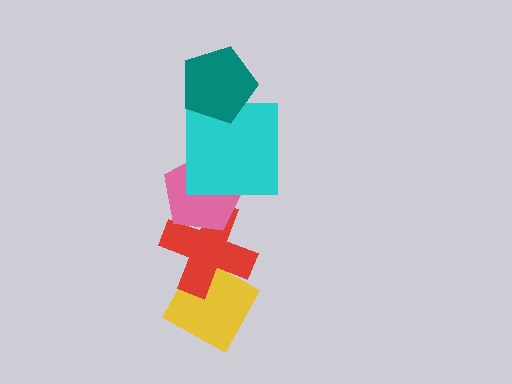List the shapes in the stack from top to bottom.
From top to bottom: the teal pentagon, the cyan square, the pink pentagon, the red cross, the yellow diamond.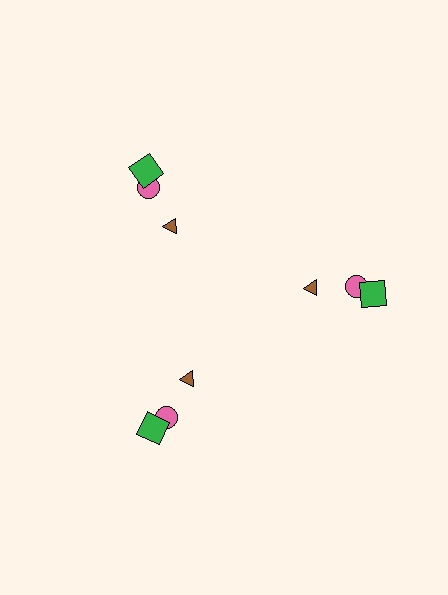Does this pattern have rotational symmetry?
Yes, this pattern has 3-fold rotational symmetry. It looks the same after rotating 120 degrees around the center.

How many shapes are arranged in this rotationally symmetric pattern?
There are 9 shapes, arranged in 3 groups of 3.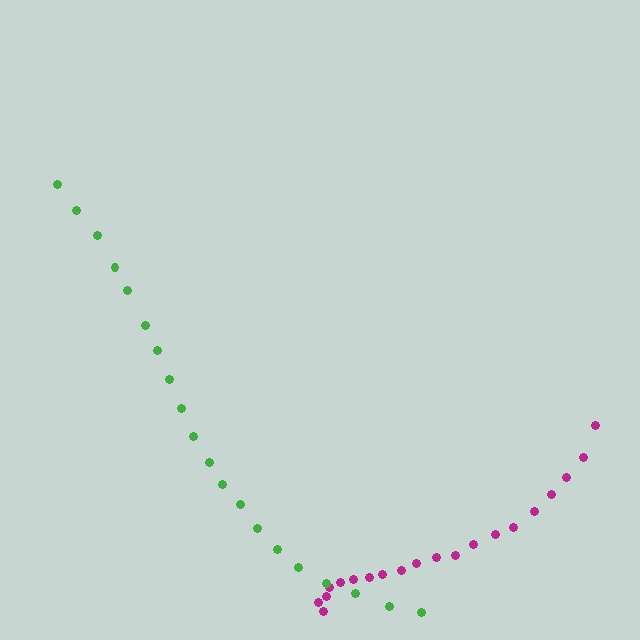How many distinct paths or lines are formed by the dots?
There are 2 distinct paths.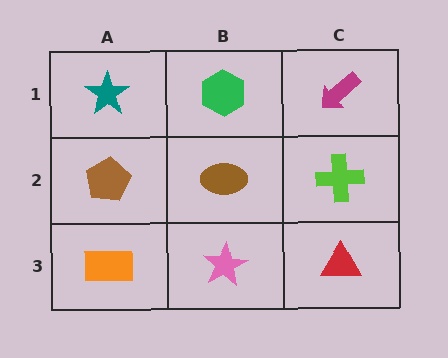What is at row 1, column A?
A teal star.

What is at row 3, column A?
An orange rectangle.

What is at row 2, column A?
A brown pentagon.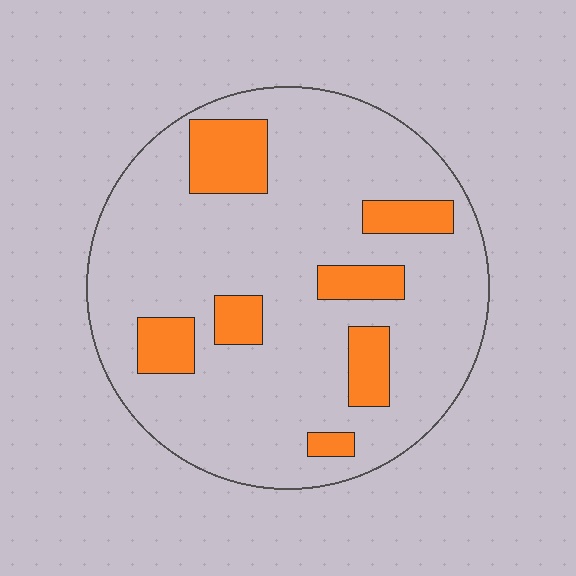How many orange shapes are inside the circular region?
7.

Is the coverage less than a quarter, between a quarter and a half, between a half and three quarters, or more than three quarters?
Less than a quarter.